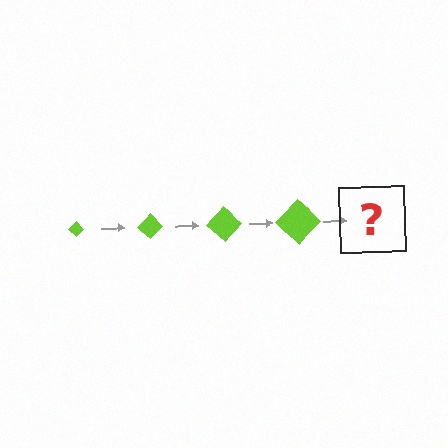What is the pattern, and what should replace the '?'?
The pattern is that the diamond gets progressively larger each step. The '?' should be a lime diamond, larger than the previous one.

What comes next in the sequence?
The next element should be a lime diamond, larger than the previous one.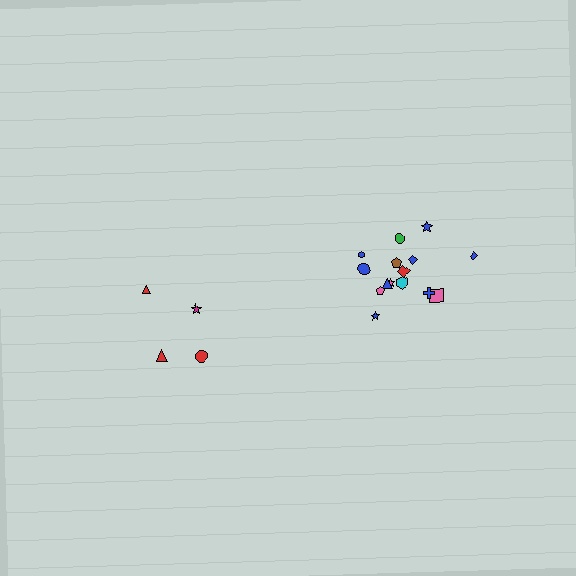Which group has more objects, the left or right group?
The right group.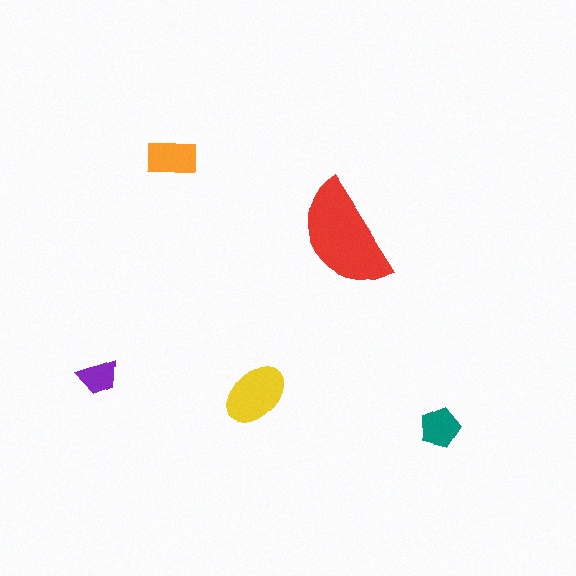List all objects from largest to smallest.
The red semicircle, the yellow ellipse, the orange rectangle, the teal pentagon, the purple trapezoid.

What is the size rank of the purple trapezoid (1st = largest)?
5th.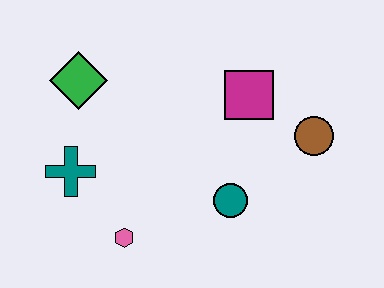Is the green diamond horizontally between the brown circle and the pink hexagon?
No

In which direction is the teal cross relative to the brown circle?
The teal cross is to the left of the brown circle.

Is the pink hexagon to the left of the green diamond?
No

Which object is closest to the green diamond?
The teal cross is closest to the green diamond.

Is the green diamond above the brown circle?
Yes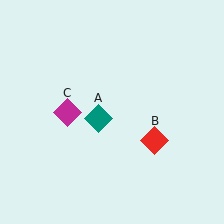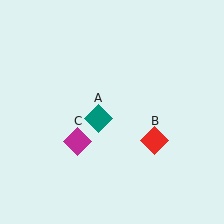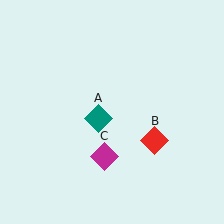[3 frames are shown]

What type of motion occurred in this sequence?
The magenta diamond (object C) rotated counterclockwise around the center of the scene.